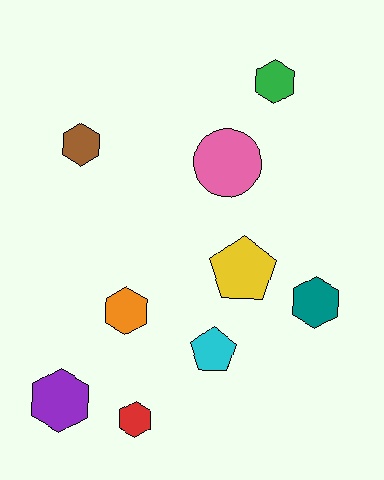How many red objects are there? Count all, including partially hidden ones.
There is 1 red object.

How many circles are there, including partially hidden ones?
There is 1 circle.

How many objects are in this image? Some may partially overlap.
There are 9 objects.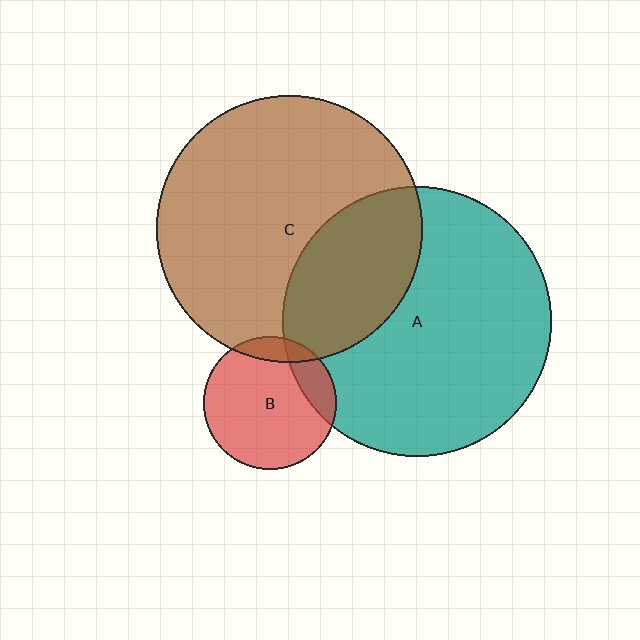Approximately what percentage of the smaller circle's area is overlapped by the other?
Approximately 30%.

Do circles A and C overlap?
Yes.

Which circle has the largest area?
Circle A (teal).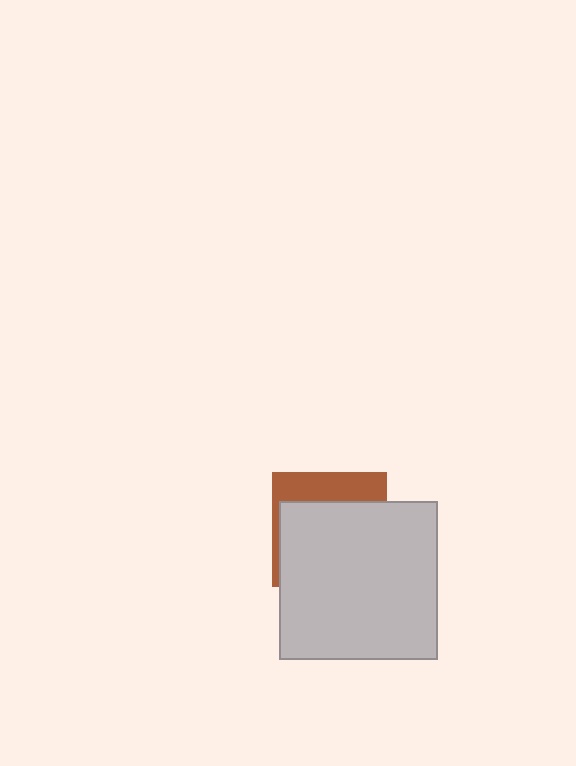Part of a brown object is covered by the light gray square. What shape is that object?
It is a square.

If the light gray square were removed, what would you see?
You would see the complete brown square.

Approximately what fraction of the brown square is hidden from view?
Roughly 69% of the brown square is hidden behind the light gray square.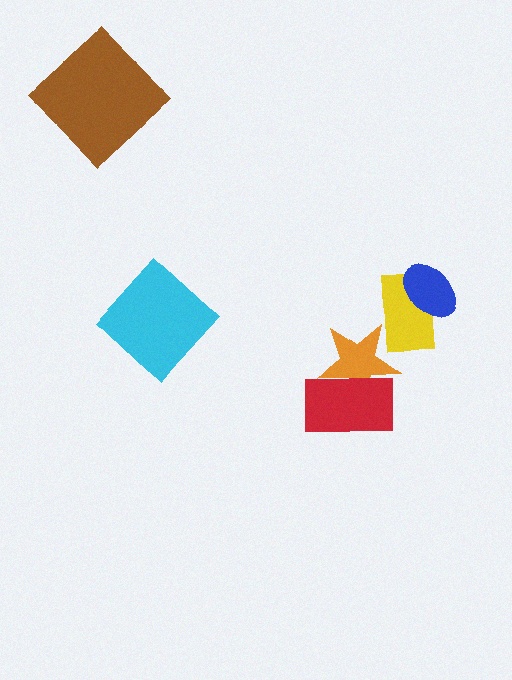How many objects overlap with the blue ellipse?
1 object overlaps with the blue ellipse.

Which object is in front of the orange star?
The red rectangle is in front of the orange star.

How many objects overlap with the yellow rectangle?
2 objects overlap with the yellow rectangle.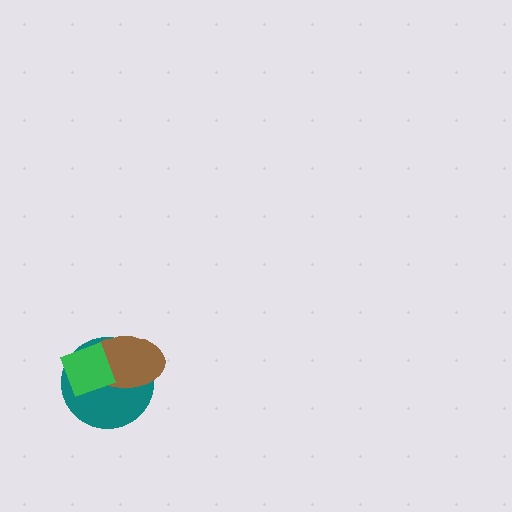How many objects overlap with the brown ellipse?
2 objects overlap with the brown ellipse.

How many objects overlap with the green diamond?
2 objects overlap with the green diamond.